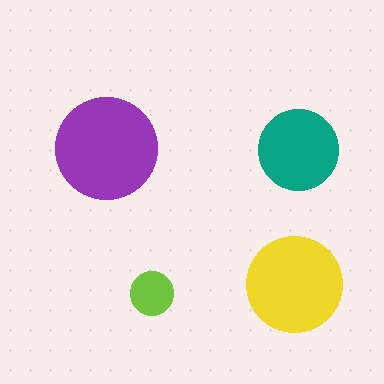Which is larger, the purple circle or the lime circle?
The purple one.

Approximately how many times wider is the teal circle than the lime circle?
About 2 times wider.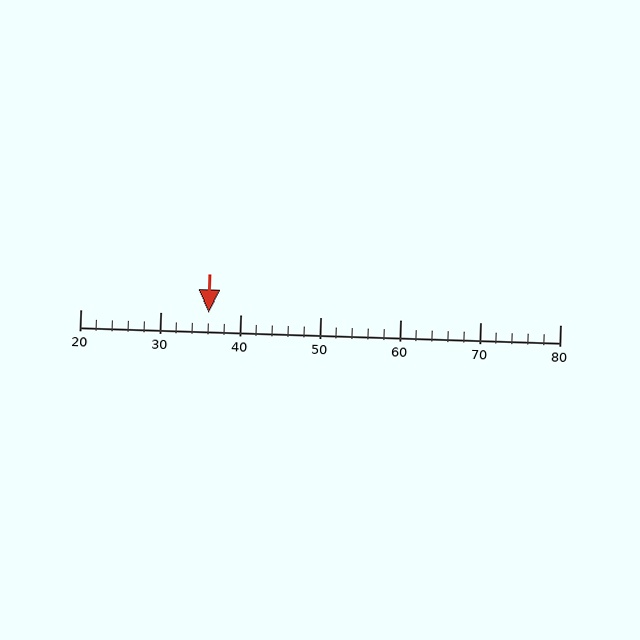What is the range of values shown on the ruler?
The ruler shows values from 20 to 80.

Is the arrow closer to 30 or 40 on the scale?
The arrow is closer to 40.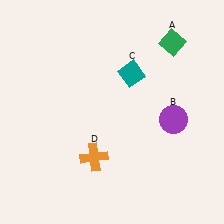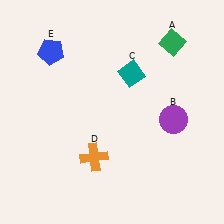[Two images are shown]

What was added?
A blue pentagon (E) was added in Image 2.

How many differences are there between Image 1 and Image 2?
There is 1 difference between the two images.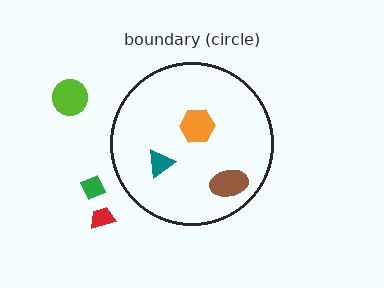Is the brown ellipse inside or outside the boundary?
Inside.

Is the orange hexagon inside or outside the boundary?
Inside.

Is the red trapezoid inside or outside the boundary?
Outside.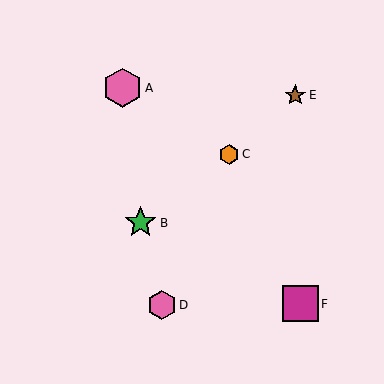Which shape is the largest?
The pink hexagon (labeled A) is the largest.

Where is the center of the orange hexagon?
The center of the orange hexagon is at (229, 154).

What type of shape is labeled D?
Shape D is a pink hexagon.